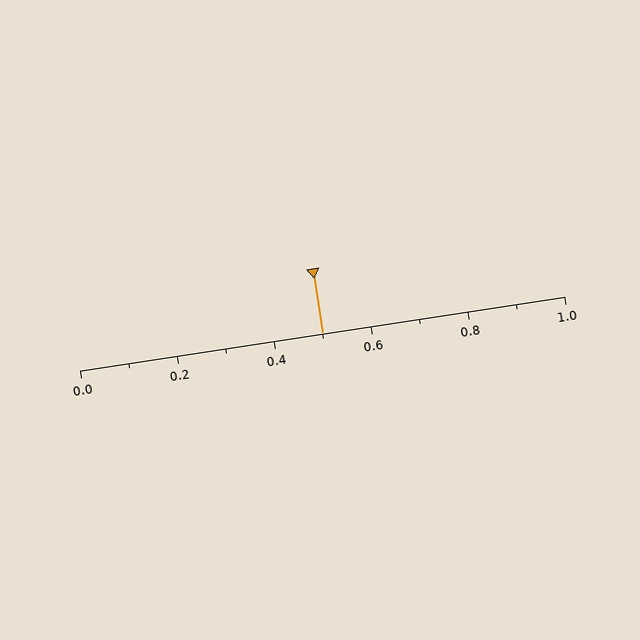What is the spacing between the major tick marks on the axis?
The major ticks are spaced 0.2 apart.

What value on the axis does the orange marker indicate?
The marker indicates approximately 0.5.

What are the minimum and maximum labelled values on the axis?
The axis runs from 0.0 to 1.0.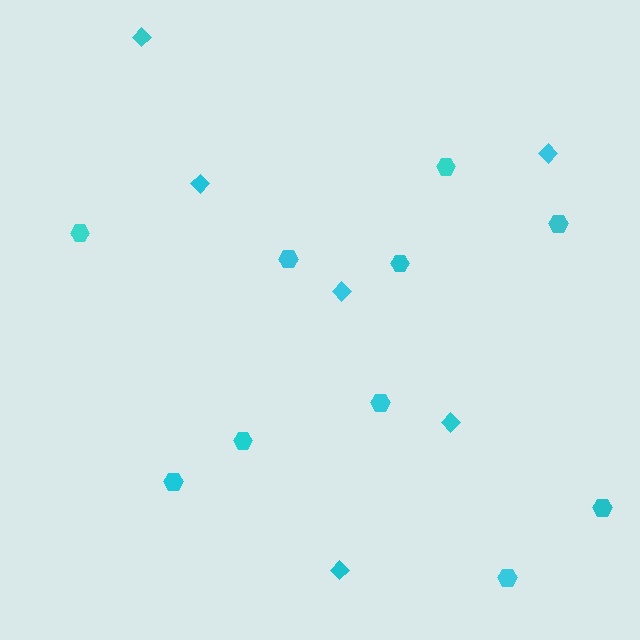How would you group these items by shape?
There are 2 groups: one group of diamonds (6) and one group of hexagons (10).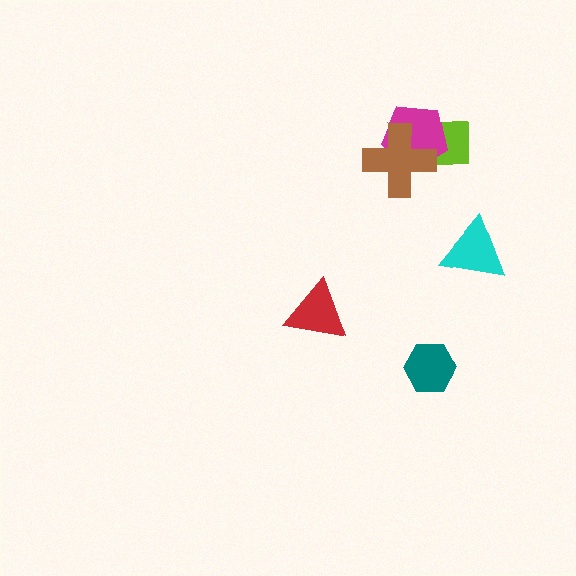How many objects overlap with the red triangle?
0 objects overlap with the red triangle.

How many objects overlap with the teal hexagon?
0 objects overlap with the teal hexagon.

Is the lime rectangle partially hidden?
Yes, it is partially covered by another shape.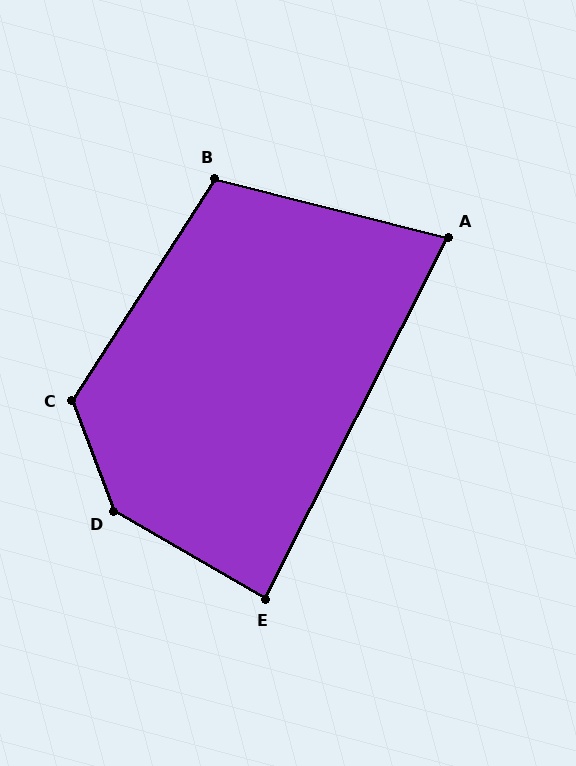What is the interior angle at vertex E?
Approximately 87 degrees (approximately right).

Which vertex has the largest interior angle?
D, at approximately 140 degrees.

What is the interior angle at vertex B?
Approximately 109 degrees (obtuse).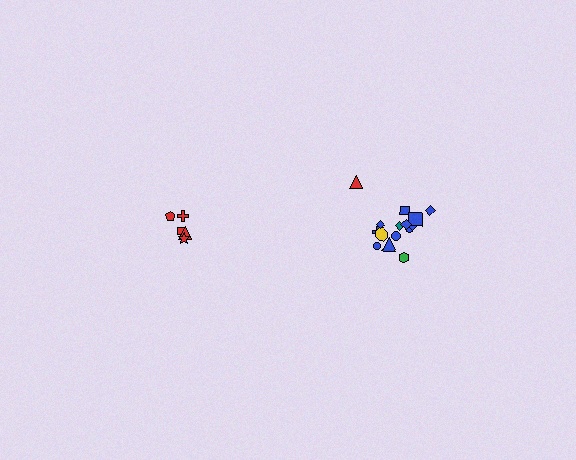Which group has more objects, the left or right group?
The right group.